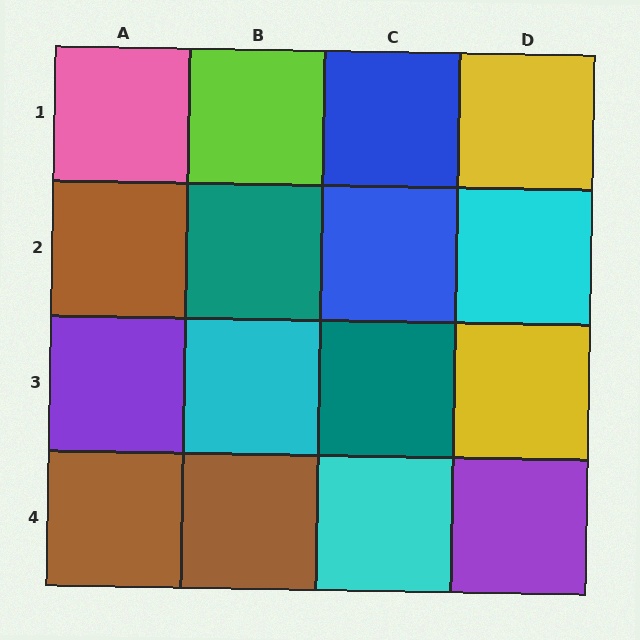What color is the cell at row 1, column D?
Yellow.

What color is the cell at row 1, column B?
Lime.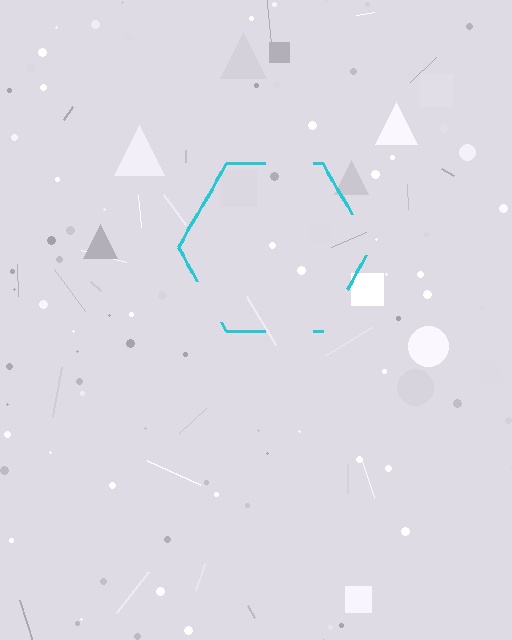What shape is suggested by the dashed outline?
The dashed outline suggests a hexagon.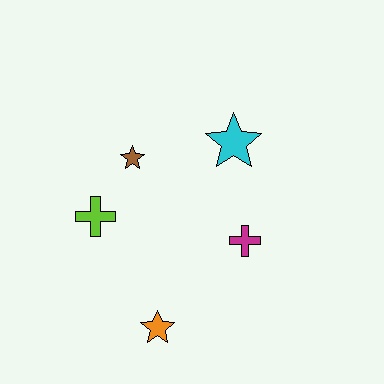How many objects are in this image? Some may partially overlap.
There are 5 objects.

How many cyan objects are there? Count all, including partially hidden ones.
There is 1 cyan object.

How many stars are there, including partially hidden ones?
There are 3 stars.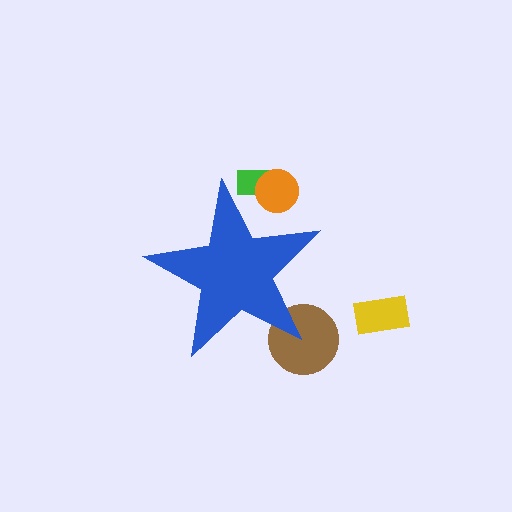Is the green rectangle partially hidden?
Yes, the green rectangle is partially hidden behind the blue star.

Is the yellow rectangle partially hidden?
No, the yellow rectangle is fully visible.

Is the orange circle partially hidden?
Yes, the orange circle is partially hidden behind the blue star.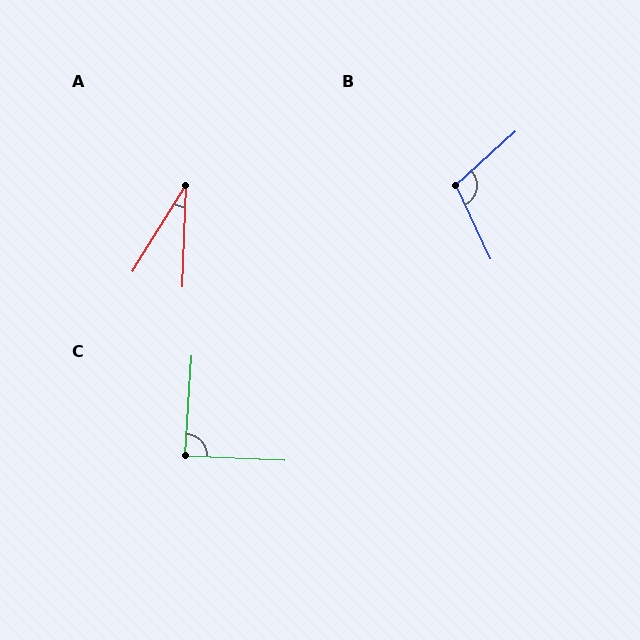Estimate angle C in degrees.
Approximately 89 degrees.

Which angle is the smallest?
A, at approximately 30 degrees.